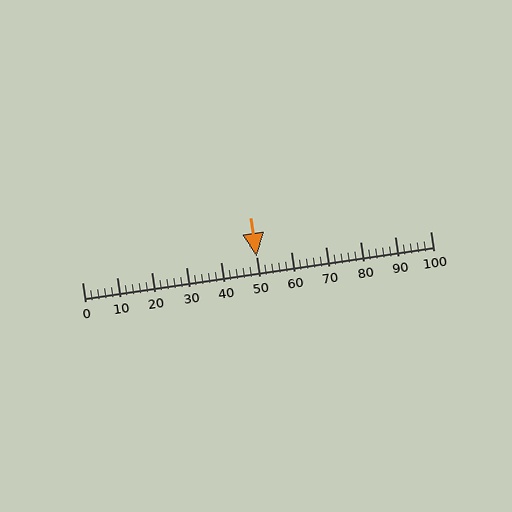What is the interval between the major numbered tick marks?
The major tick marks are spaced 10 units apart.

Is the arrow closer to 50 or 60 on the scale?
The arrow is closer to 50.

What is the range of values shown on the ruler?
The ruler shows values from 0 to 100.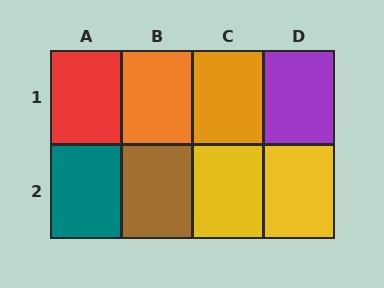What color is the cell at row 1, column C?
Orange.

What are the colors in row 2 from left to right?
Teal, brown, yellow, yellow.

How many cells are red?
1 cell is red.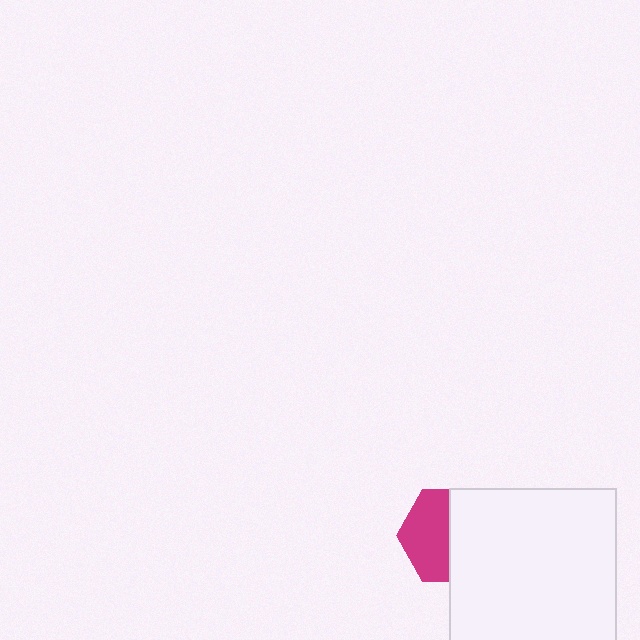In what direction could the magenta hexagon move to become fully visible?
The magenta hexagon could move left. That would shift it out from behind the white square entirely.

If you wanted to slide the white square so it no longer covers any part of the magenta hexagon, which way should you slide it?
Slide it right — that is the most direct way to separate the two shapes.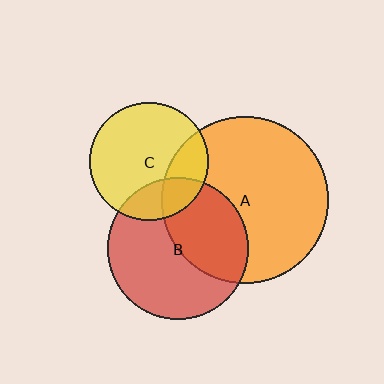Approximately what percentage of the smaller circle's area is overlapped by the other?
Approximately 25%.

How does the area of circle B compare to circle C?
Approximately 1.4 times.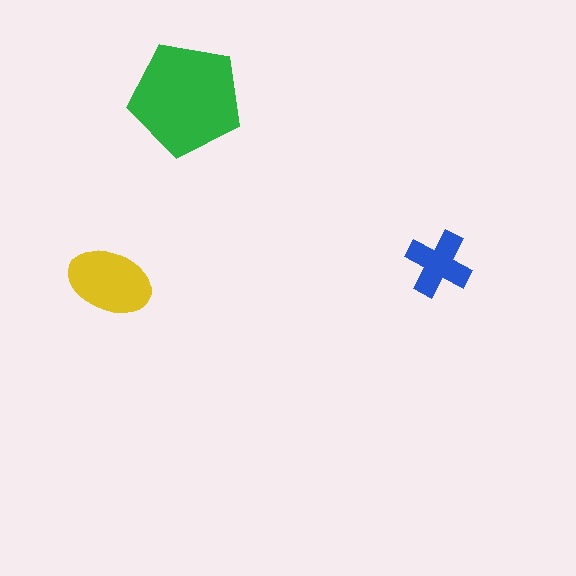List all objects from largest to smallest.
The green pentagon, the yellow ellipse, the blue cross.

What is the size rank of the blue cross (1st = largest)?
3rd.